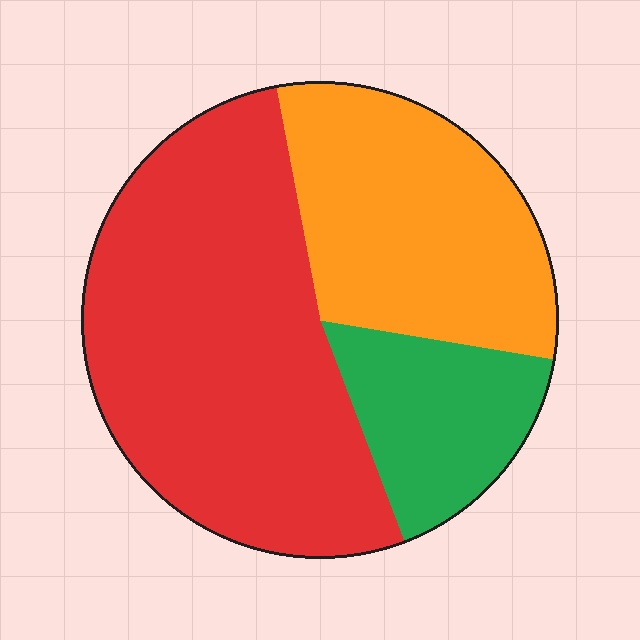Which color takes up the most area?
Red, at roughly 55%.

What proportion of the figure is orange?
Orange covers 31% of the figure.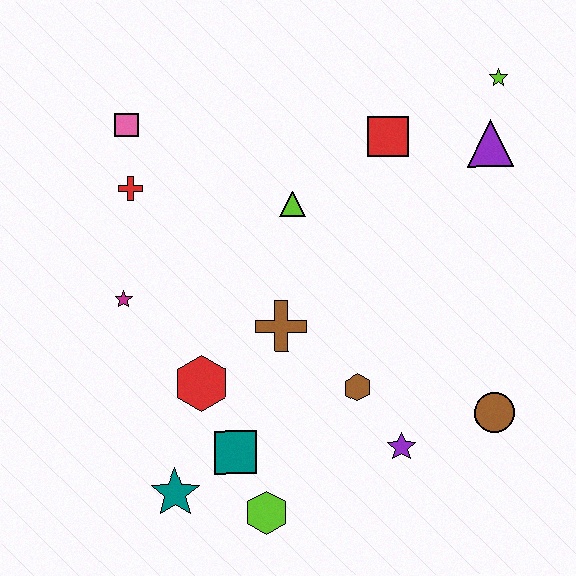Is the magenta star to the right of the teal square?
No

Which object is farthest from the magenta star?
The lime star is farthest from the magenta star.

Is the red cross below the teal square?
No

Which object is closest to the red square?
The purple triangle is closest to the red square.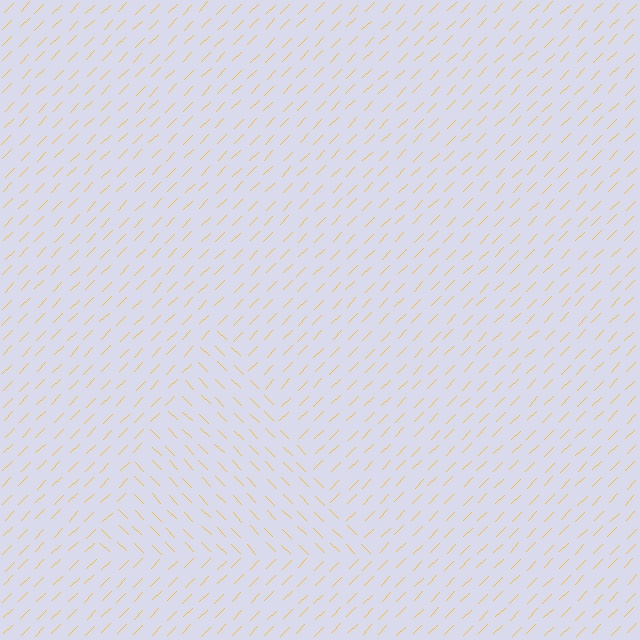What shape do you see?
I see a triangle.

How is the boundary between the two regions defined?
The boundary is defined purely by a change in line orientation (approximately 90 degrees difference). All lines are the same color and thickness.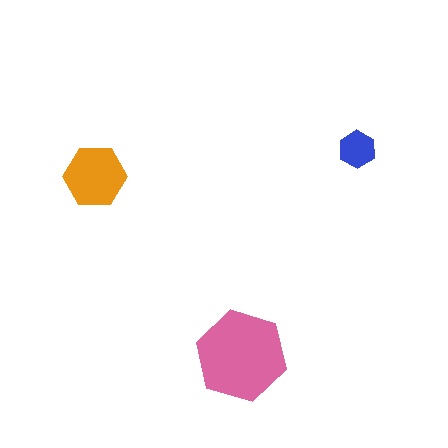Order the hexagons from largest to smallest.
the pink one, the orange one, the blue one.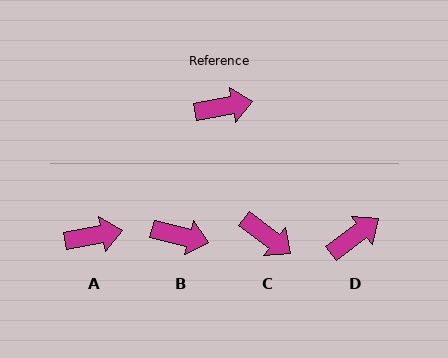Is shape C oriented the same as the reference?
No, it is off by about 48 degrees.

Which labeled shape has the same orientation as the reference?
A.